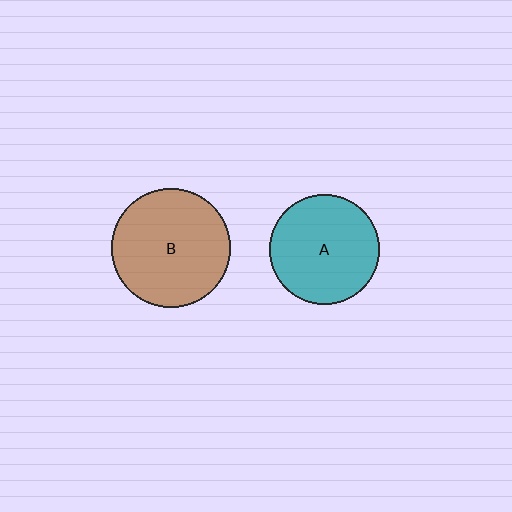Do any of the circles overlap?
No, none of the circles overlap.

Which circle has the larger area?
Circle B (brown).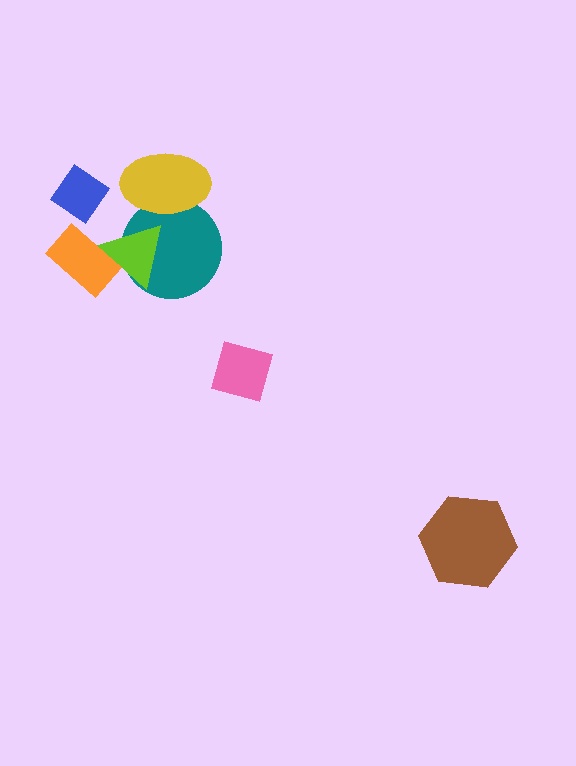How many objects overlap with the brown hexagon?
0 objects overlap with the brown hexagon.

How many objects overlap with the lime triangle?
2 objects overlap with the lime triangle.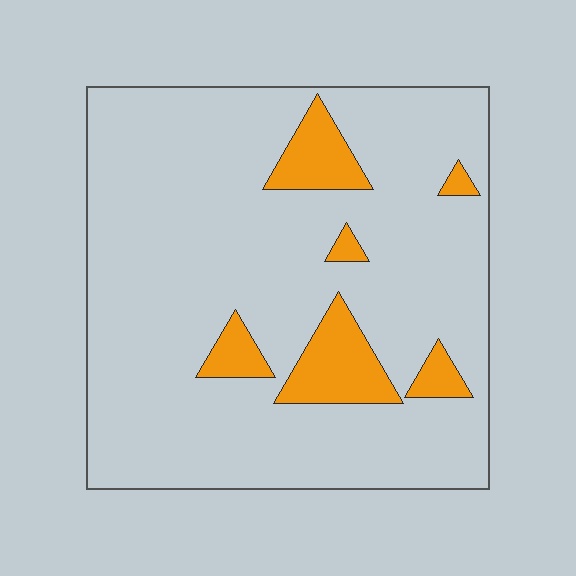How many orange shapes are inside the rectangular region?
6.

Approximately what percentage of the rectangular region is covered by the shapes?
Approximately 10%.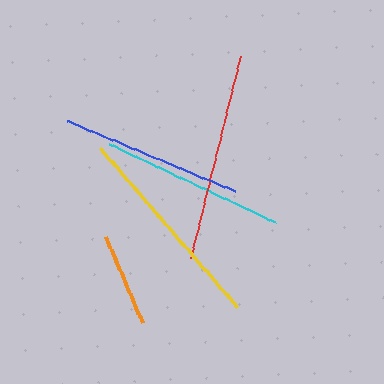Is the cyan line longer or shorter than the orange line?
The cyan line is longer than the orange line.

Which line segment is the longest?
The yellow line is the longest at approximately 209 pixels.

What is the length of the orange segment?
The orange segment is approximately 94 pixels long.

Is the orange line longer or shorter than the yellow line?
The yellow line is longer than the orange line.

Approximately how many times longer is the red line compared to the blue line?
The red line is approximately 1.1 times the length of the blue line.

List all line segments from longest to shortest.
From longest to shortest: yellow, red, cyan, blue, orange.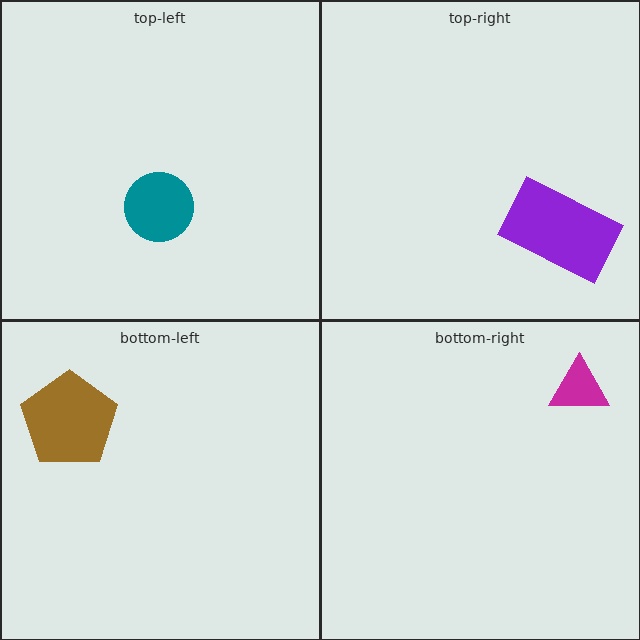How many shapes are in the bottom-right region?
1.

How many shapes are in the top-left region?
1.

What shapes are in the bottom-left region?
The brown pentagon.